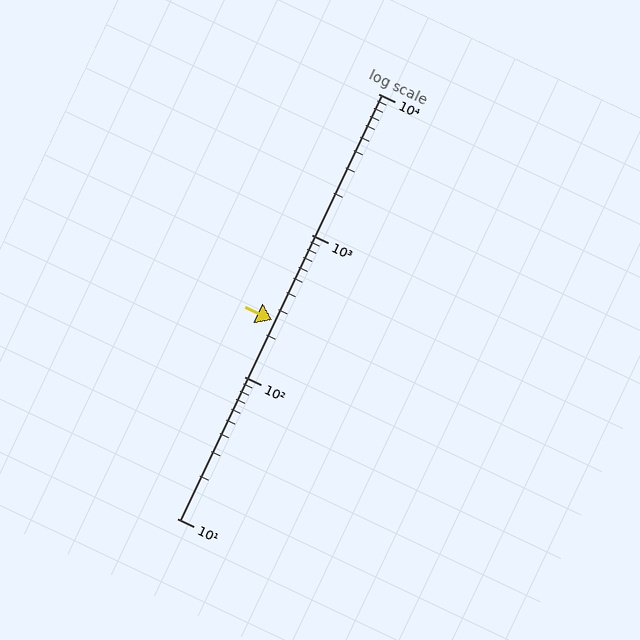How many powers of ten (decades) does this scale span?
The scale spans 3 decades, from 10 to 10000.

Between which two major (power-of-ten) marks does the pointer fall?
The pointer is between 100 and 1000.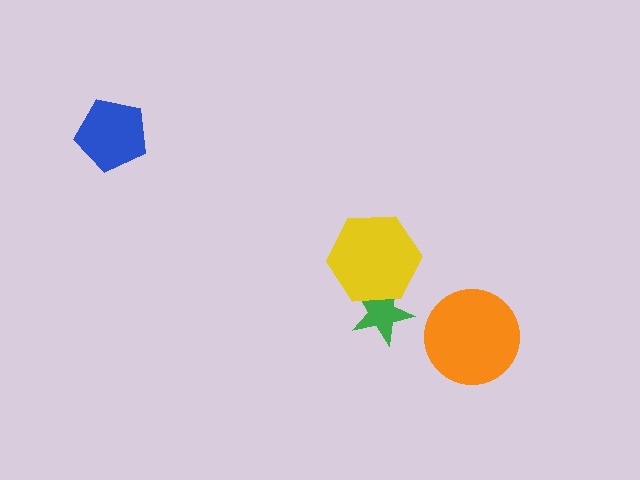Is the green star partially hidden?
Yes, it is partially covered by another shape.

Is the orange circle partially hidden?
No, no other shape covers it.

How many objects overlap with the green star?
1 object overlaps with the green star.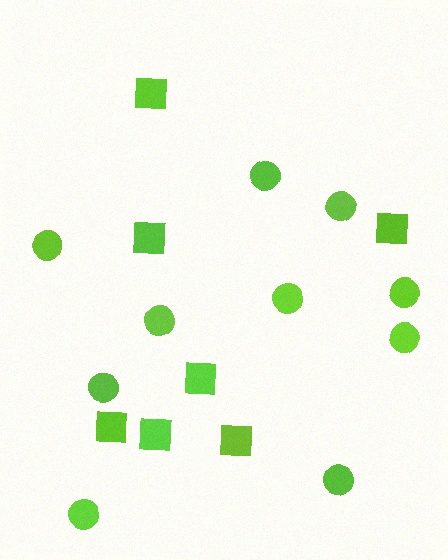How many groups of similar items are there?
There are 2 groups: one group of squares (7) and one group of circles (10).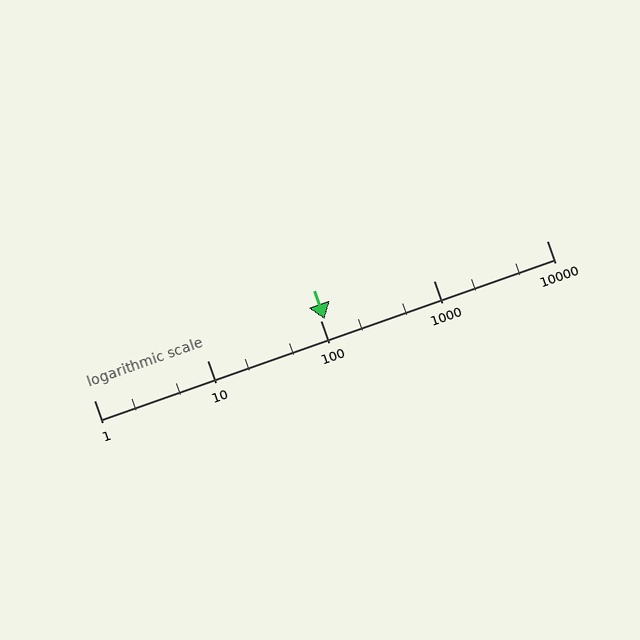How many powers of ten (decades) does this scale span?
The scale spans 4 decades, from 1 to 10000.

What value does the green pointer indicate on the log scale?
The pointer indicates approximately 110.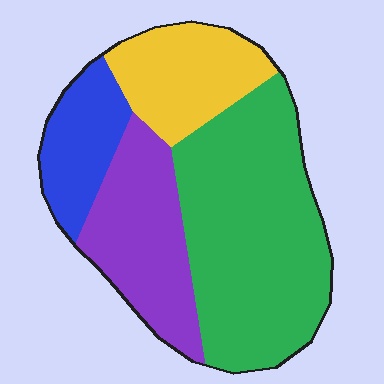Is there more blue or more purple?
Purple.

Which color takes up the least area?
Blue, at roughly 15%.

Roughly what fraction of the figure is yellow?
Yellow covers 18% of the figure.